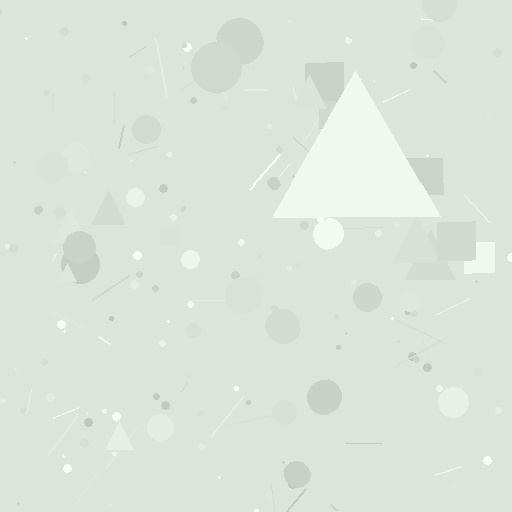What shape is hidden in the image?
A triangle is hidden in the image.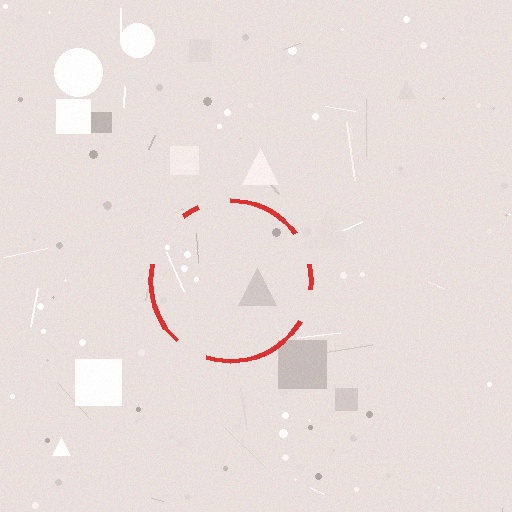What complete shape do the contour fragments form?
The contour fragments form a circle.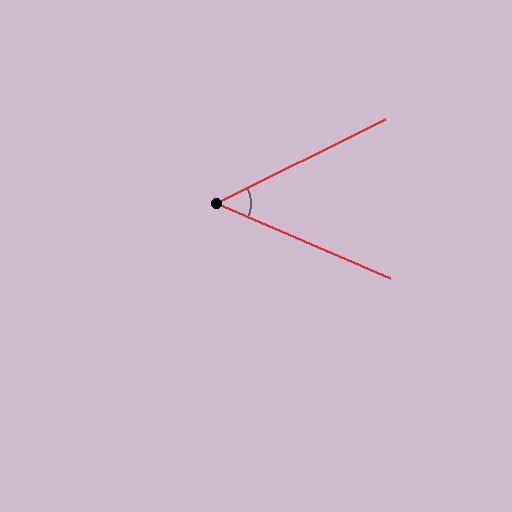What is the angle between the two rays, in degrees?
Approximately 50 degrees.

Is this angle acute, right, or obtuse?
It is acute.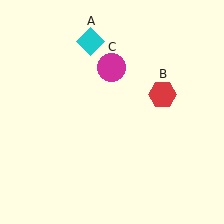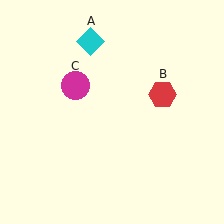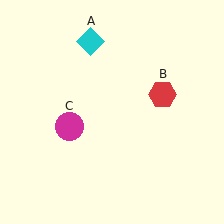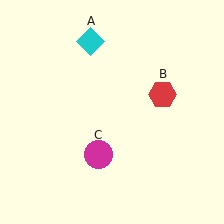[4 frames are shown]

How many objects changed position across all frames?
1 object changed position: magenta circle (object C).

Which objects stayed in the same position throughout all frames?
Cyan diamond (object A) and red hexagon (object B) remained stationary.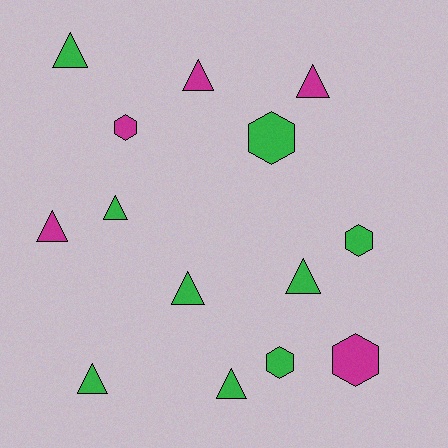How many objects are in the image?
There are 14 objects.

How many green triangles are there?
There are 6 green triangles.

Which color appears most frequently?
Green, with 9 objects.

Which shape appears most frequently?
Triangle, with 9 objects.